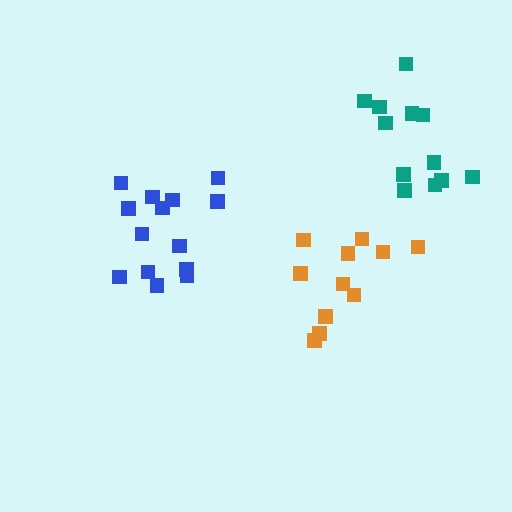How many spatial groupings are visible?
There are 3 spatial groupings.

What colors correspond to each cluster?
The clusters are colored: blue, orange, teal.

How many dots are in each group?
Group 1: 14 dots, Group 2: 11 dots, Group 3: 12 dots (37 total).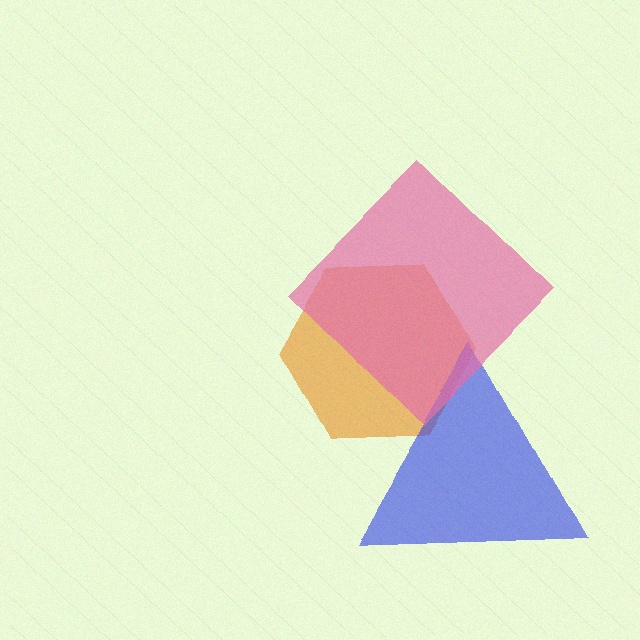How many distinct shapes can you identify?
There are 3 distinct shapes: an orange hexagon, a blue triangle, a pink diamond.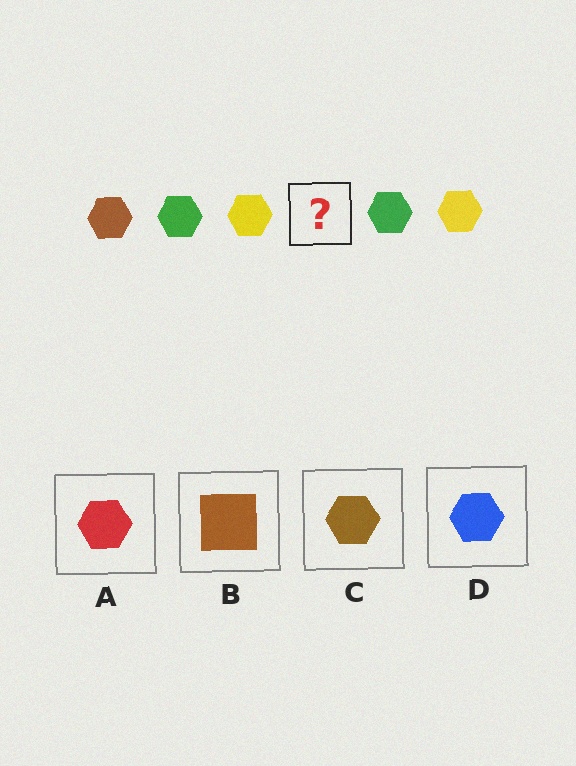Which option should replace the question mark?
Option C.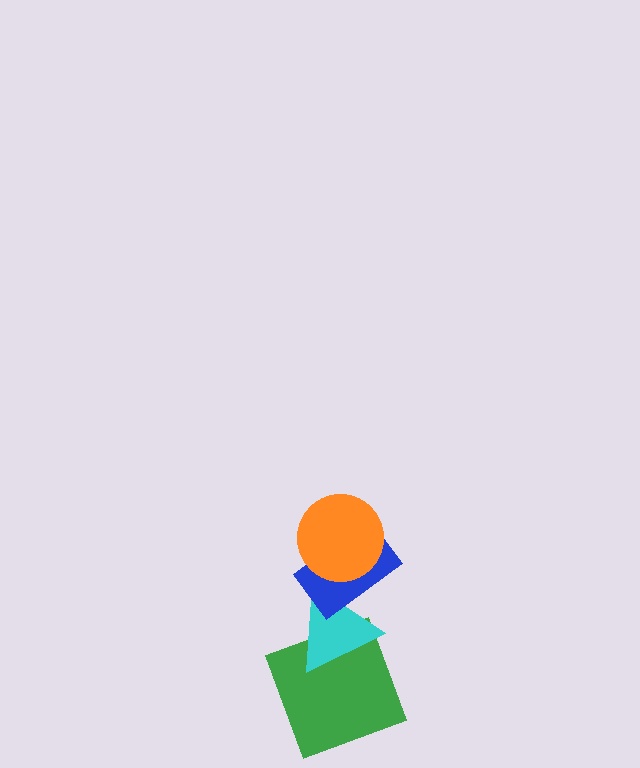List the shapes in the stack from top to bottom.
From top to bottom: the orange circle, the blue rectangle, the cyan triangle, the green square.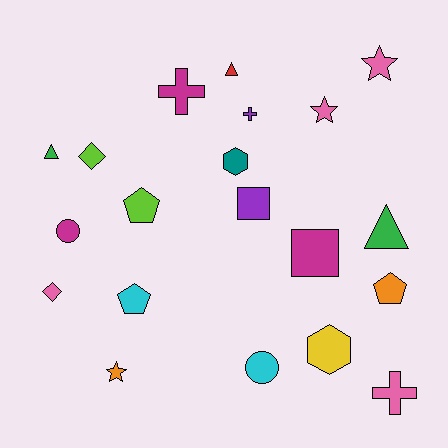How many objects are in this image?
There are 20 objects.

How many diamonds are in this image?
There are 2 diamonds.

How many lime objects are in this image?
There are 2 lime objects.